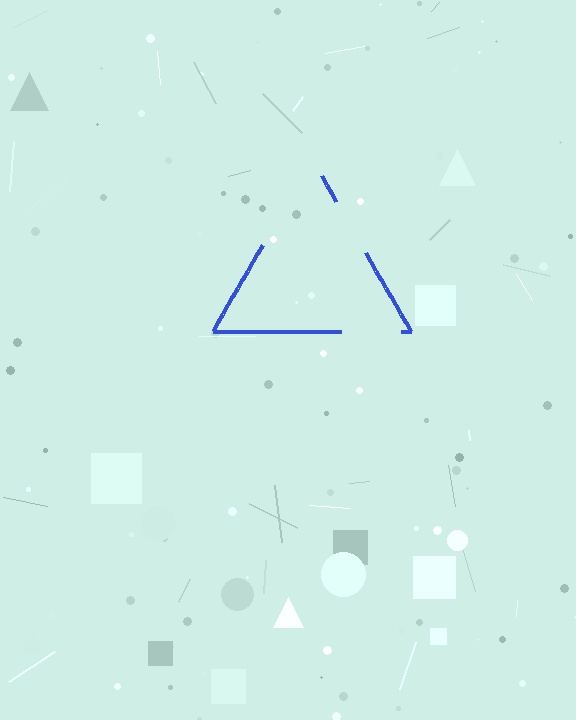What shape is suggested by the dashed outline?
The dashed outline suggests a triangle.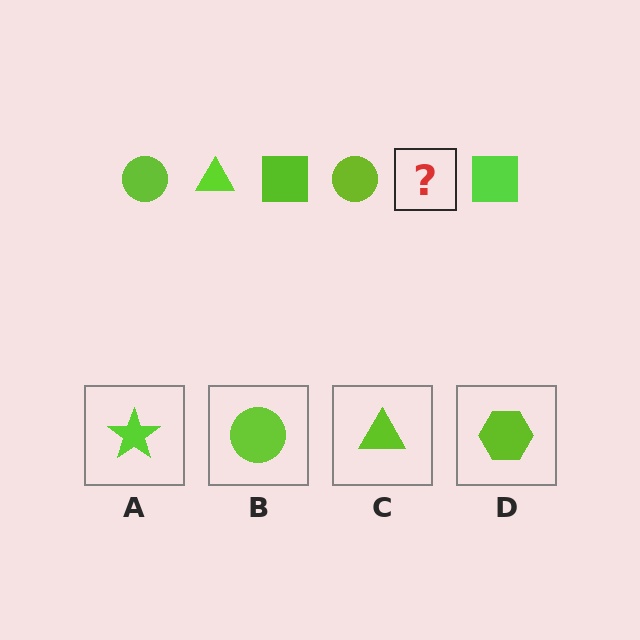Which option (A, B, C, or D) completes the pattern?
C.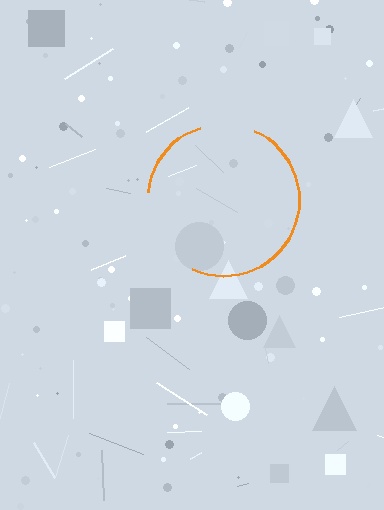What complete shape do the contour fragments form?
The contour fragments form a circle.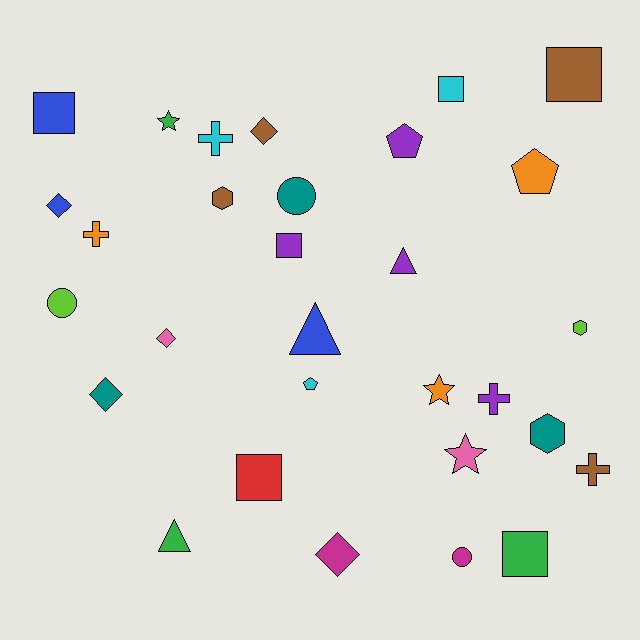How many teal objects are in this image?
There are 3 teal objects.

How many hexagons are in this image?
There are 3 hexagons.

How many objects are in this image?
There are 30 objects.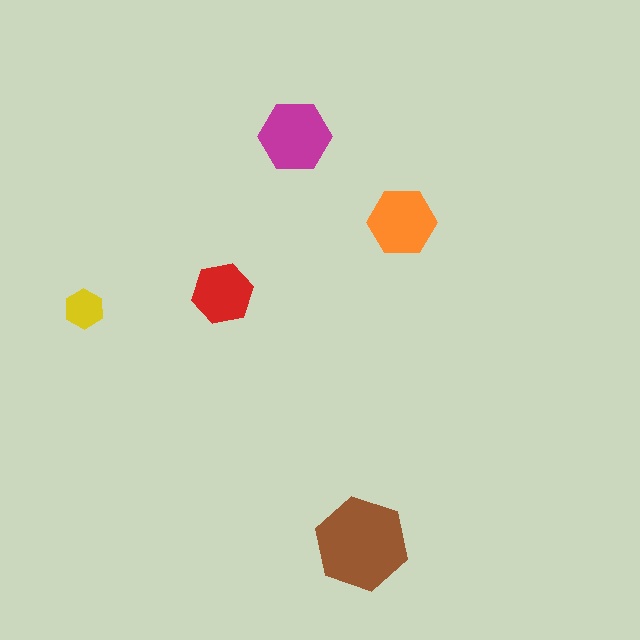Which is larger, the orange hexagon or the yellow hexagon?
The orange one.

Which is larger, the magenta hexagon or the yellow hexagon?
The magenta one.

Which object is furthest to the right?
The orange hexagon is rightmost.